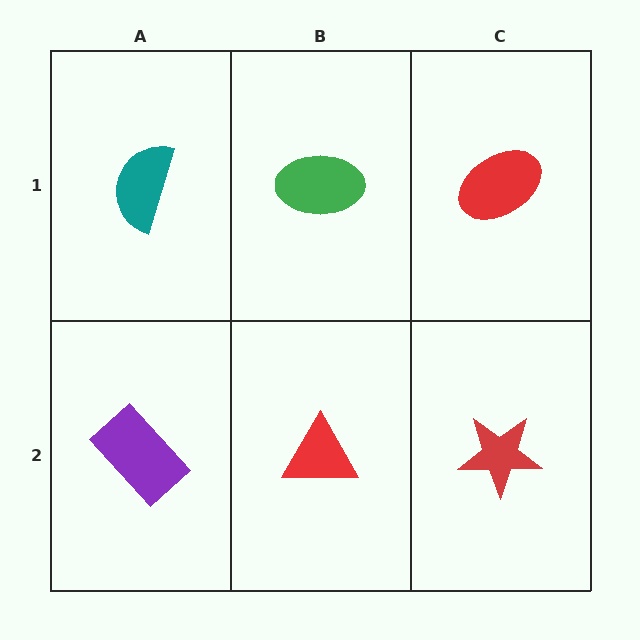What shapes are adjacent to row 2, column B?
A green ellipse (row 1, column B), a purple rectangle (row 2, column A), a red star (row 2, column C).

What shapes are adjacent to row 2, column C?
A red ellipse (row 1, column C), a red triangle (row 2, column B).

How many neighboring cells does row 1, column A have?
2.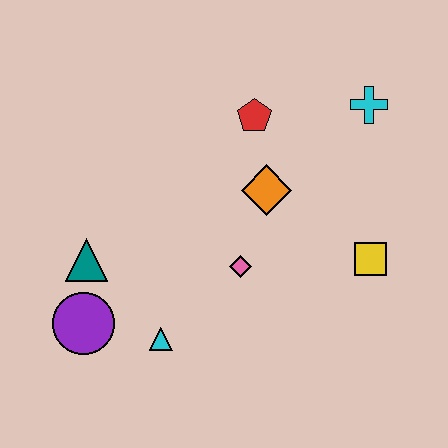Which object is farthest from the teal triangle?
The cyan cross is farthest from the teal triangle.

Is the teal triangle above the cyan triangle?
Yes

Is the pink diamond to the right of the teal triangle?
Yes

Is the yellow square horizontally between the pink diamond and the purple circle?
No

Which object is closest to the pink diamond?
The orange diamond is closest to the pink diamond.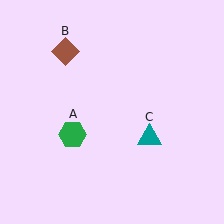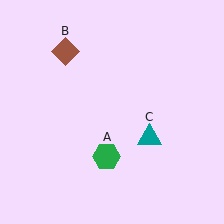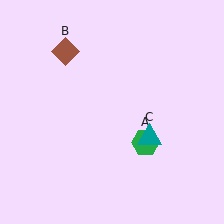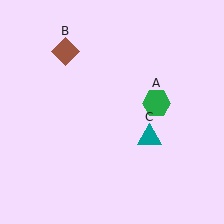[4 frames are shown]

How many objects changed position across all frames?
1 object changed position: green hexagon (object A).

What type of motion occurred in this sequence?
The green hexagon (object A) rotated counterclockwise around the center of the scene.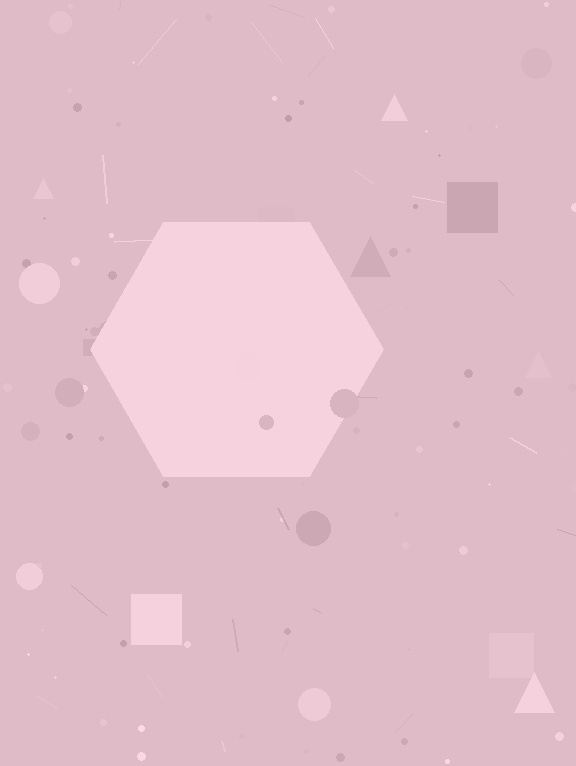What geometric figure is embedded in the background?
A hexagon is embedded in the background.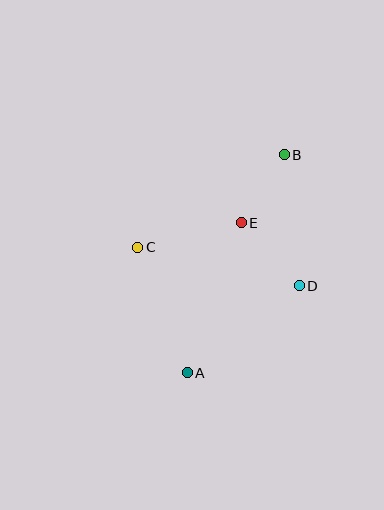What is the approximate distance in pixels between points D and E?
The distance between D and E is approximately 86 pixels.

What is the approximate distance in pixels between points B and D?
The distance between B and D is approximately 132 pixels.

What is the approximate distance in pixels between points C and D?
The distance between C and D is approximately 166 pixels.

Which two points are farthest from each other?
Points A and B are farthest from each other.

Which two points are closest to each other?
Points B and E are closest to each other.